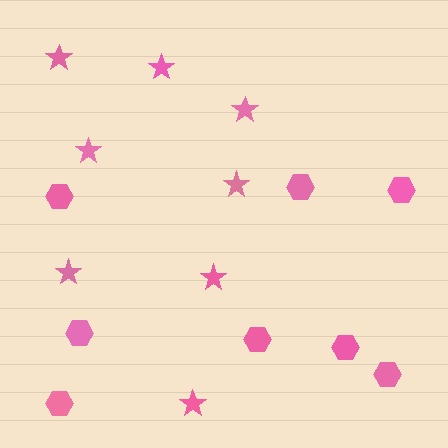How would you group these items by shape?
There are 2 groups: one group of stars (8) and one group of hexagons (8).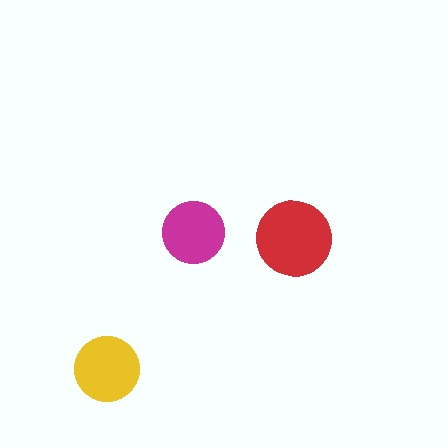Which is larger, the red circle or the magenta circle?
The red one.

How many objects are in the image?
There are 3 objects in the image.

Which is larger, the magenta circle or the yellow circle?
The yellow one.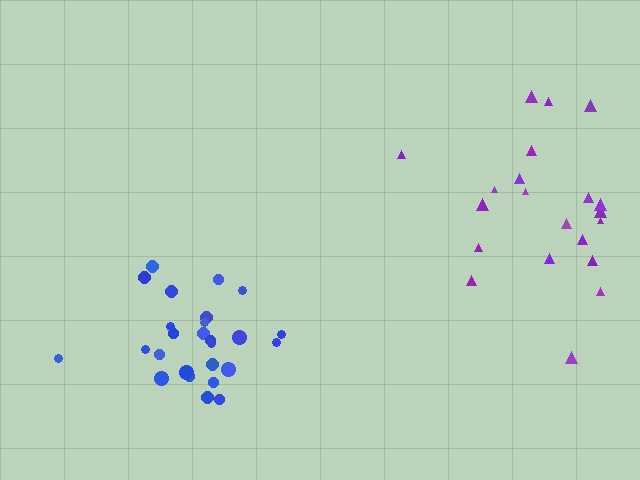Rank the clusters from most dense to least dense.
blue, purple.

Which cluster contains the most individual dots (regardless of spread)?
Blue (26).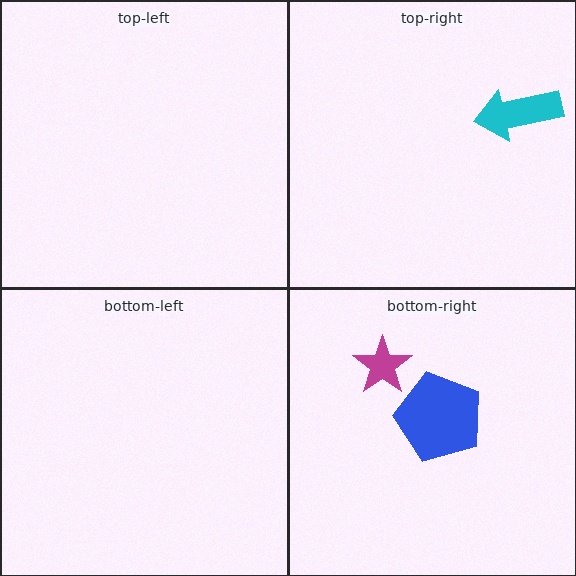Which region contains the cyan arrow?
The top-right region.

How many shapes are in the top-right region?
1.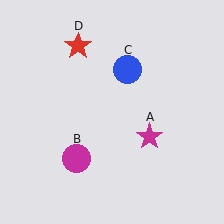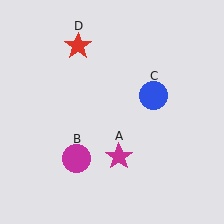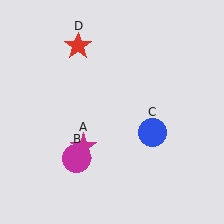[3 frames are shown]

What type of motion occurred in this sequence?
The magenta star (object A), blue circle (object C) rotated clockwise around the center of the scene.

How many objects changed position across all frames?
2 objects changed position: magenta star (object A), blue circle (object C).